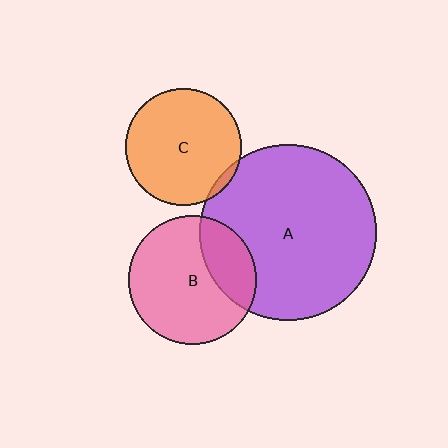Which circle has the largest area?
Circle A (purple).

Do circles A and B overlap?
Yes.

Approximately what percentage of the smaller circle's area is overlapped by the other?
Approximately 25%.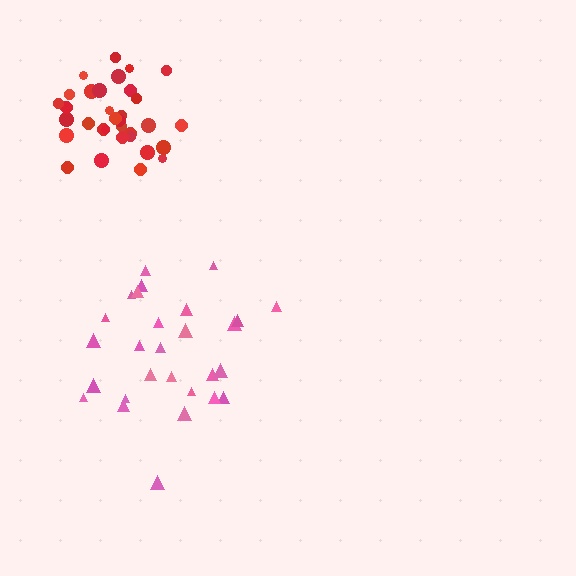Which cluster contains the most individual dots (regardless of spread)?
Red (33).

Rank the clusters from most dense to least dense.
red, pink.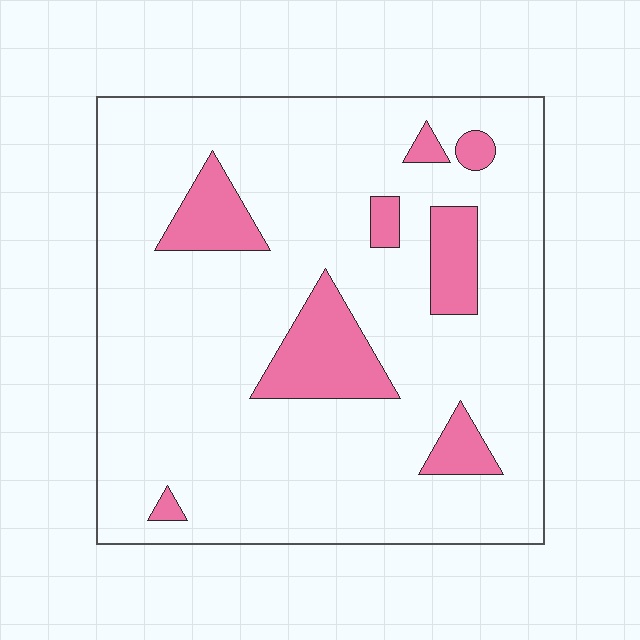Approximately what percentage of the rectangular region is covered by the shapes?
Approximately 15%.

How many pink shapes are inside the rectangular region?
8.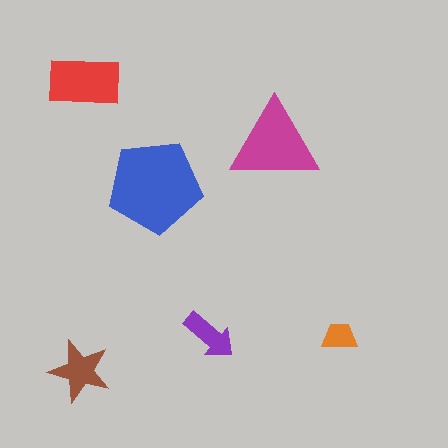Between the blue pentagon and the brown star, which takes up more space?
The blue pentagon.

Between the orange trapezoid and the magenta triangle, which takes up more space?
The magenta triangle.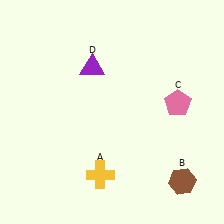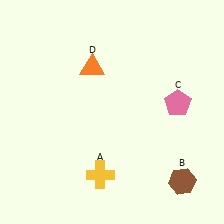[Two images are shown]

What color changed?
The triangle (D) changed from purple in Image 1 to orange in Image 2.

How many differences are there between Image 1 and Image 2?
There is 1 difference between the two images.